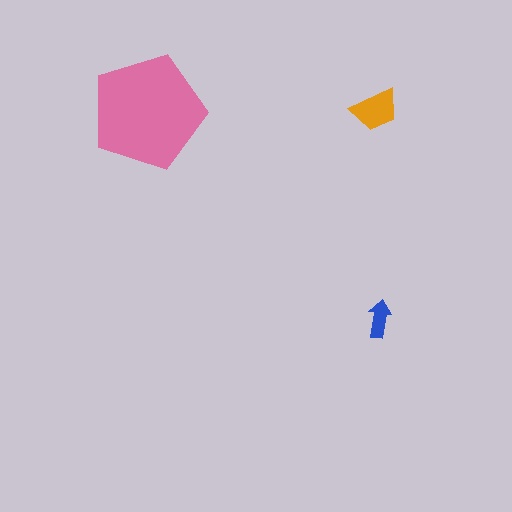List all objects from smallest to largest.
The blue arrow, the orange trapezoid, the pink pentagon.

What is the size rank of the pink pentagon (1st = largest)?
1st.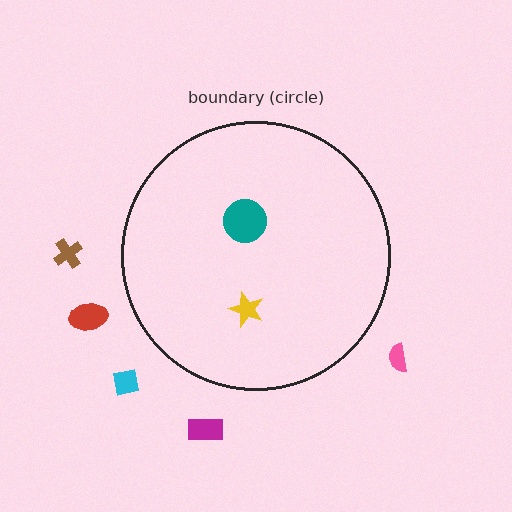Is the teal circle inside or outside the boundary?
Inside.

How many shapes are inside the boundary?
2 inside, 5 outside.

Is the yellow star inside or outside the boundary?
Inside.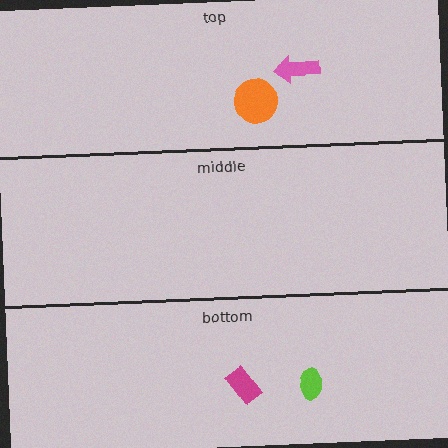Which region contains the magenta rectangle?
The bottom region.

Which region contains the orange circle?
The top region.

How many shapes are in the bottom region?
2.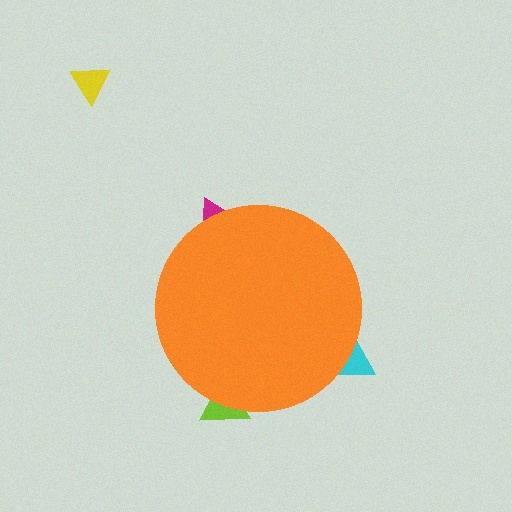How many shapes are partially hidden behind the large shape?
3 shapes are partially hidden.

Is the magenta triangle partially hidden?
Yes, the magenta triangle is partially hidden behind the orange circle.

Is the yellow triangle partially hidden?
No, the yellow triangle is fully visible.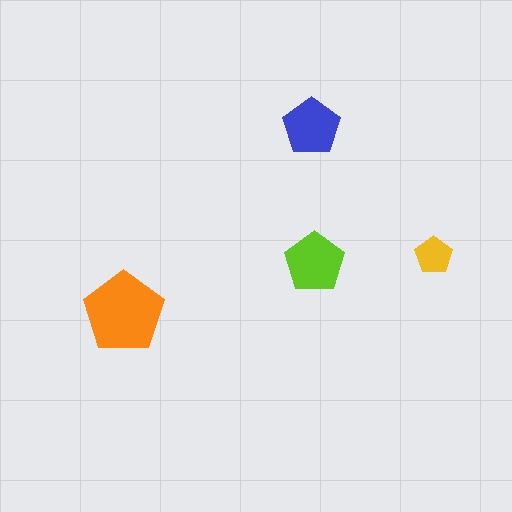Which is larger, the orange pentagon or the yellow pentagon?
The orange one.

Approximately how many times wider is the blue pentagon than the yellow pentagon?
About 1.5 times wider.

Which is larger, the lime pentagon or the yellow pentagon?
The lime one.